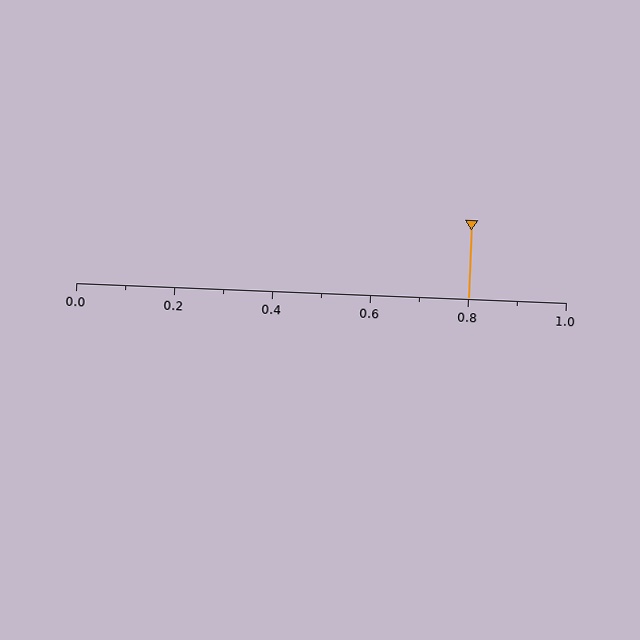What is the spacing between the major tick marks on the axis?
The major ticks are spaced 0.2 apart.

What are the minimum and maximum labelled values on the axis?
The axis runs from 0.0 to 1.0.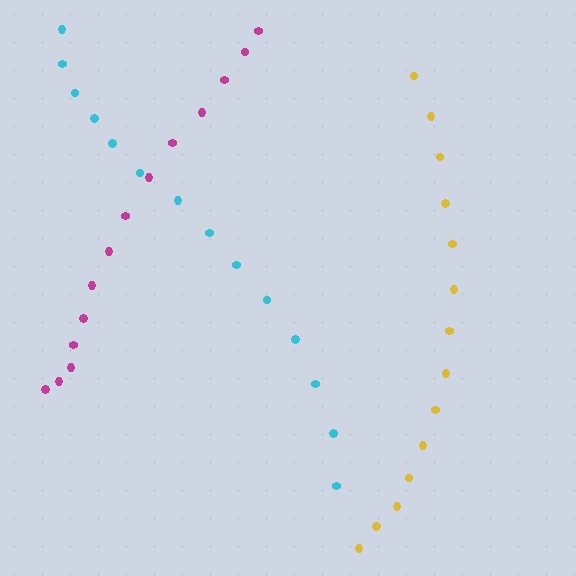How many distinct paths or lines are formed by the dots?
There are 3 distinct paths.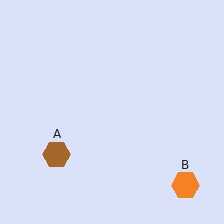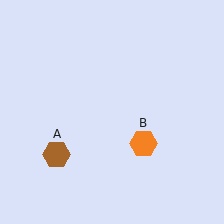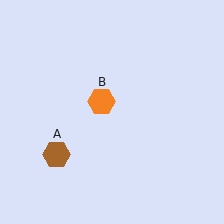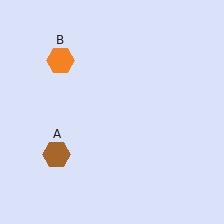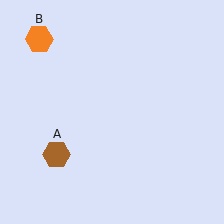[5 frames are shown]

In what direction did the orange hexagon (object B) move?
The orange hexagon (object B) moved up and to the left.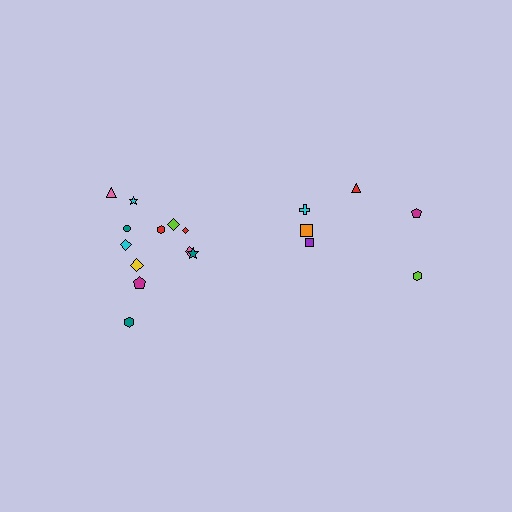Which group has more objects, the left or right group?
The left group.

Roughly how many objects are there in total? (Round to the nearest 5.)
Roughly 20 objects in total.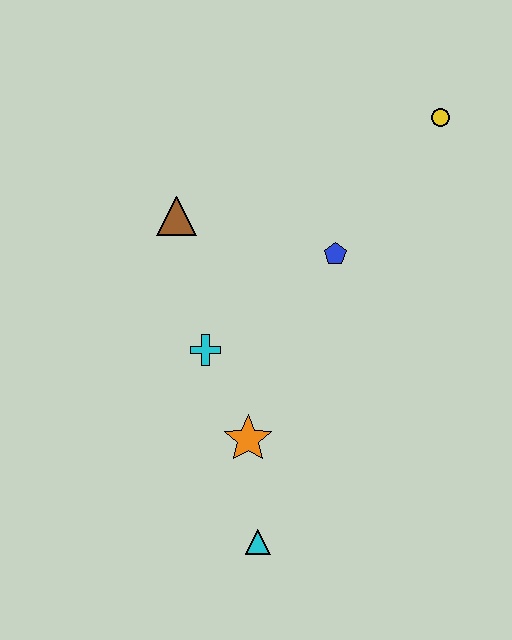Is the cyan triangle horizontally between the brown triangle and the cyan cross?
No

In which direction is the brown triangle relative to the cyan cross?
The brown triangle is above the cyan cross.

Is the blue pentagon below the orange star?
No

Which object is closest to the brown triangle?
The cyan cross is closest to the brown triangle.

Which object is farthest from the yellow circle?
The cyan triangle is farthest from the yellow circle.